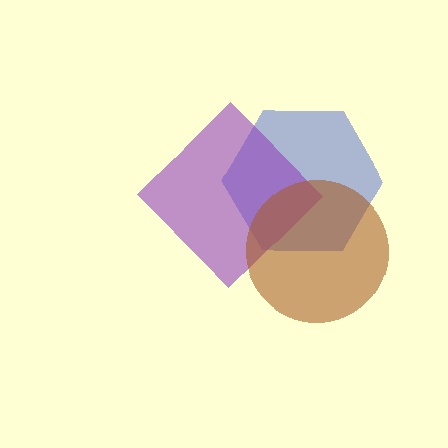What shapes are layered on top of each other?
The layered shapes are: a blue hexagon, a purple diamond, a brown circle.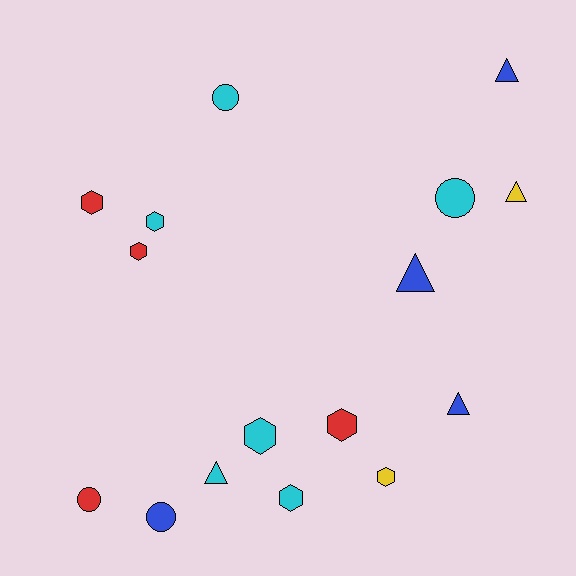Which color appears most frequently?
Cyan, with 6 objects.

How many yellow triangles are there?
There is 1 yellow triangle.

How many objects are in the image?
There are 16 objects.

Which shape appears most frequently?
Hexagon, with 7 objects.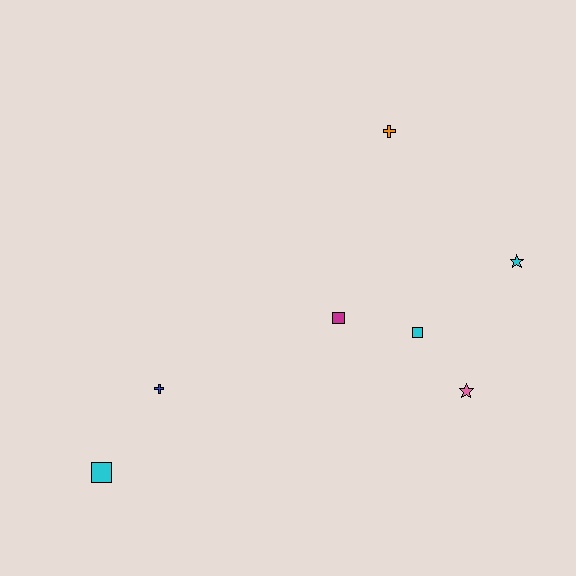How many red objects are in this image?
There are no red objects.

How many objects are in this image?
There are 7 objects.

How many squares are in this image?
There are 3 squares.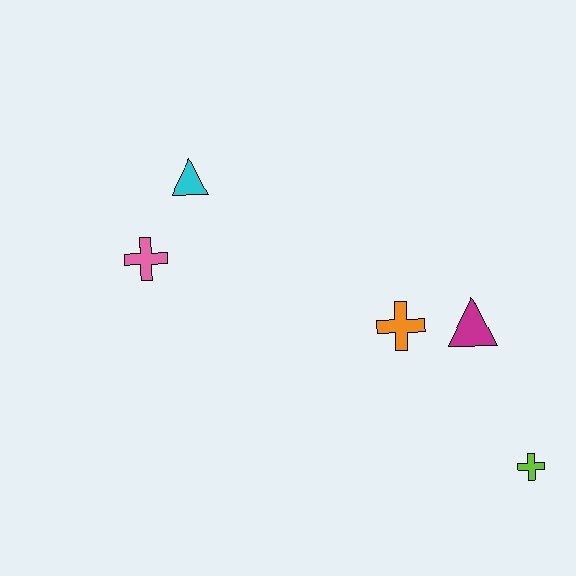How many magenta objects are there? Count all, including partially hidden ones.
There is 1 magenta object.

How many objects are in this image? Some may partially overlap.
There are 5 objects.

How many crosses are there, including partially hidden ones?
There are 3 crosses.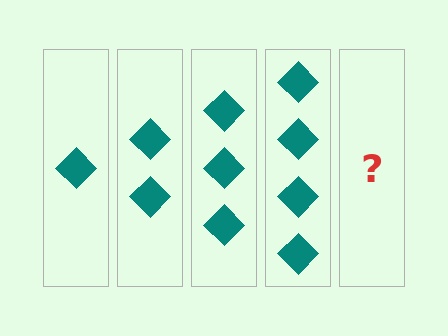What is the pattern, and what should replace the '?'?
The pattern is that each step adds one more diamond. The '?' should be 5 diamonds.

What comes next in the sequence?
The next element should be 5 diamonds.